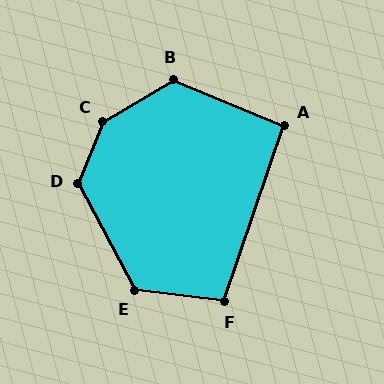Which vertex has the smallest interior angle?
A, at approximately 93 degrees.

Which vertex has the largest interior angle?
C, at approximately 142 degrees.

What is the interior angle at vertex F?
Approximately 102 degrees (obtuse).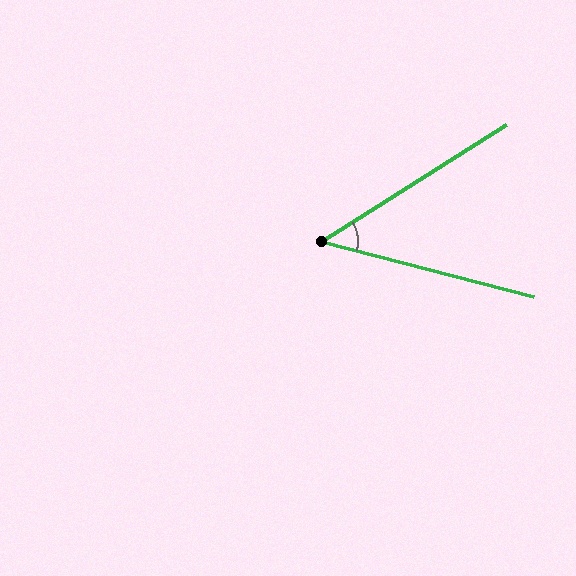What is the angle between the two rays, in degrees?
Approximately 47 degrees.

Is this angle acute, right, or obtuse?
It is acute.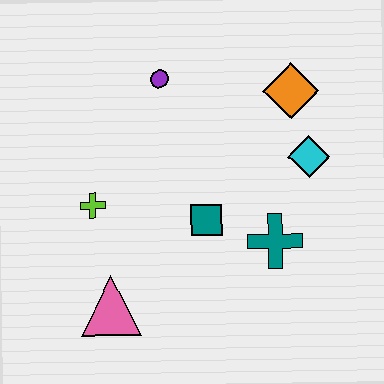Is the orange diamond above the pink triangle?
Yes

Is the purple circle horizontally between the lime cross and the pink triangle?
No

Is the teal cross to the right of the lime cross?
Yes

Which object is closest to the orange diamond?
The cyan diamond is closest to the orange diamond.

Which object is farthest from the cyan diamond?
The pink triangle is farthest from the cyan diamond.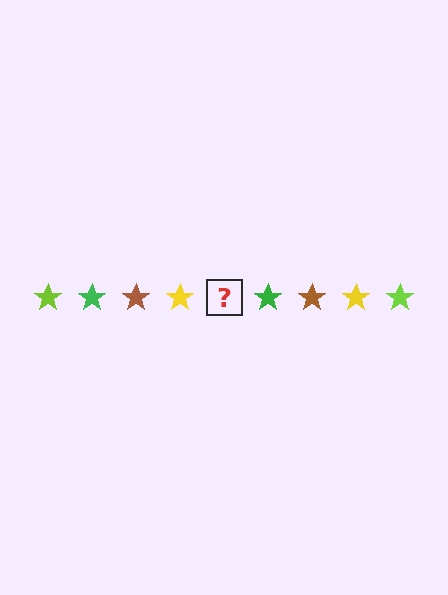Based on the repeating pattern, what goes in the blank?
The blank should be a lime star.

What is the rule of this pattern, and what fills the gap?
The rule is that the pattern cycles through lime, green, brown, yellow stars. The gap should be filled with a lime star.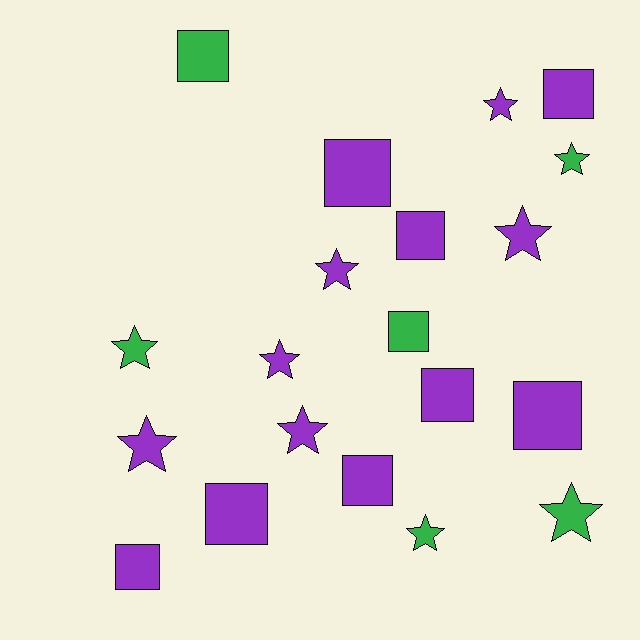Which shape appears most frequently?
Square, with 10 objects.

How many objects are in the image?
There are 20 objects.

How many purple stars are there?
There are 6 purple stars.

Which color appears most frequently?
Purple, with 14 objects.